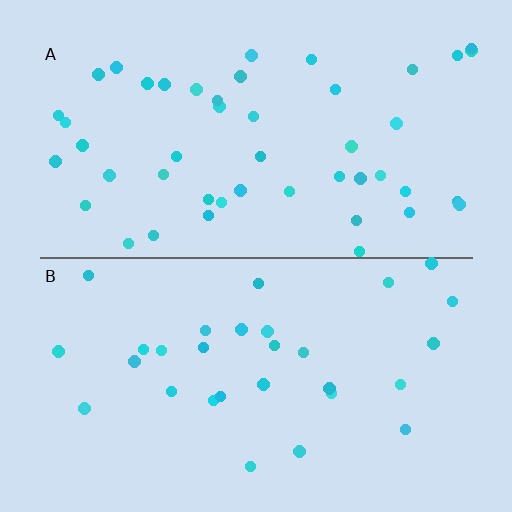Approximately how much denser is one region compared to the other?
Approximately 1.6× — region A over region B.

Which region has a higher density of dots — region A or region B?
A (the top).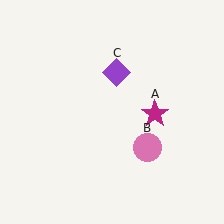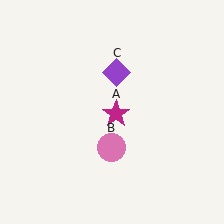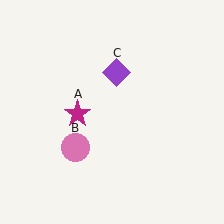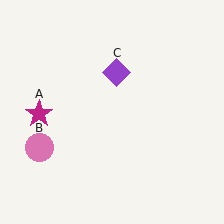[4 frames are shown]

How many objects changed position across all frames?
2 objects changed position: magenta star (object A), pink circle (object B).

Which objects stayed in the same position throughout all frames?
Purple diamond (object C) remained stationary.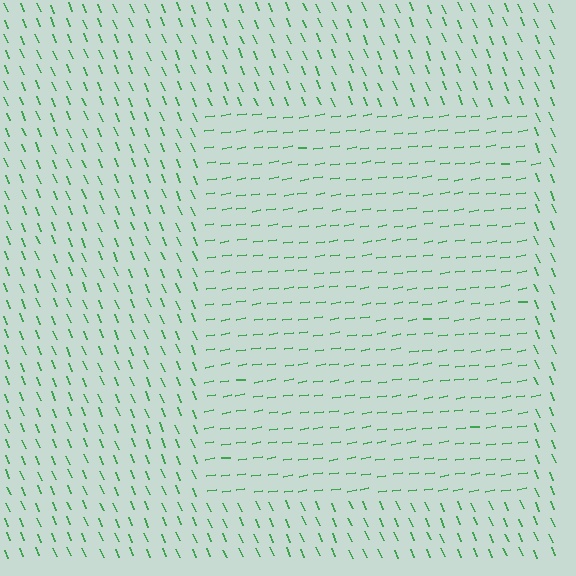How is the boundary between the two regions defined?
The boundary is defined purely by a change in line orientation (approximately 76 degrees difference). All lines are the same color and thickness.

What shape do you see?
I see a rectangle.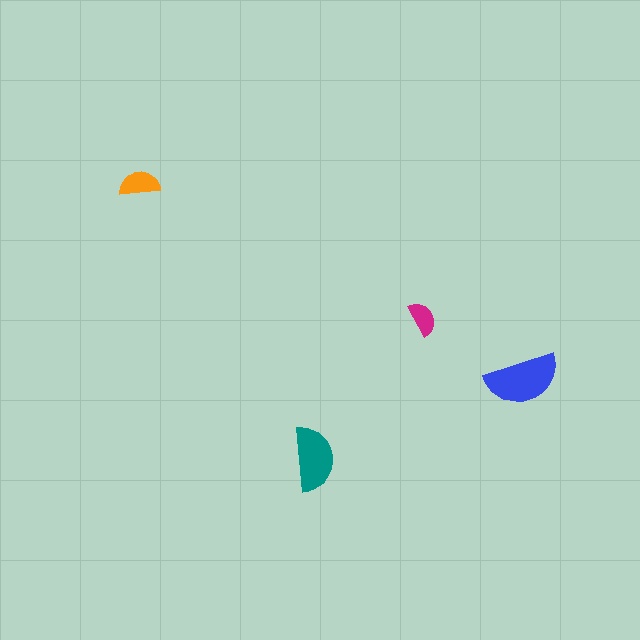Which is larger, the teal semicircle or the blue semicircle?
The blue one.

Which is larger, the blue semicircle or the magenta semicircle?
The blue one.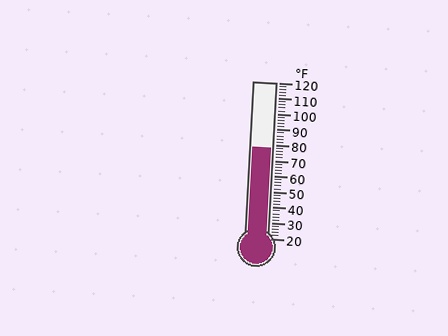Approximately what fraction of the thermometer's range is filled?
The thermometer is filled to approximately 60% of its range.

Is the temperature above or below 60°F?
The temperature is above 60°F.